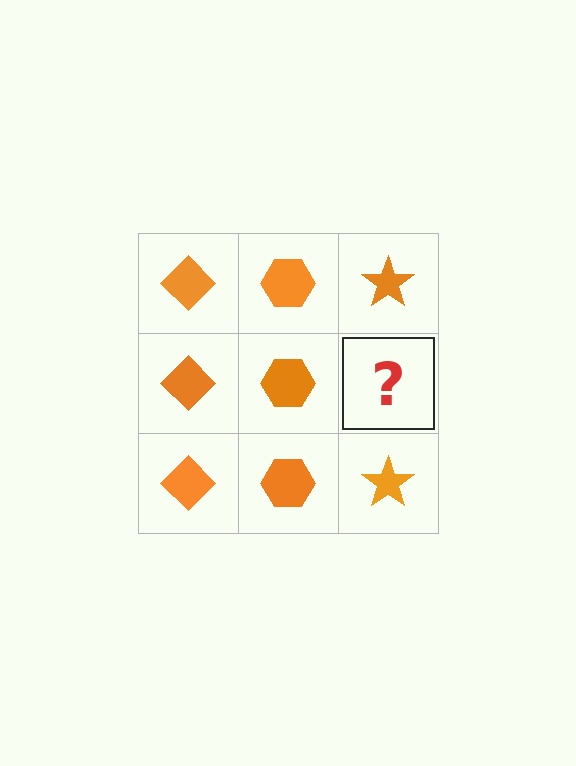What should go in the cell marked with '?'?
The missing cell should contain an orange star.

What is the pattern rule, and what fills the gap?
The rule is that each column has a consistent shape. The gap should be filled with an orange star.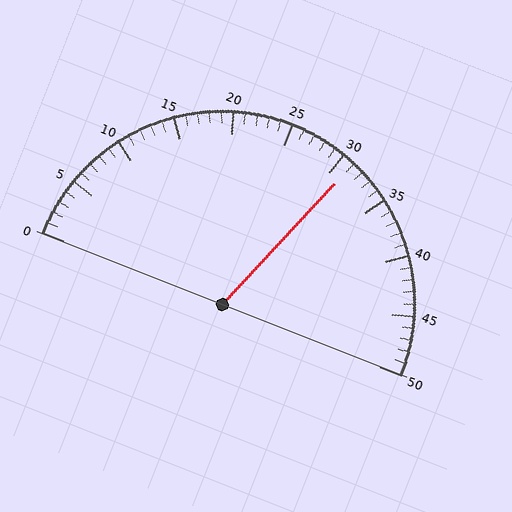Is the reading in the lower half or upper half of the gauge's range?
The reading is in the upper half of the range (0 to 50).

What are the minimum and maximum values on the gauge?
The gauge ranges from 0 to 50.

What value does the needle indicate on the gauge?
The needle indicates approximately 31.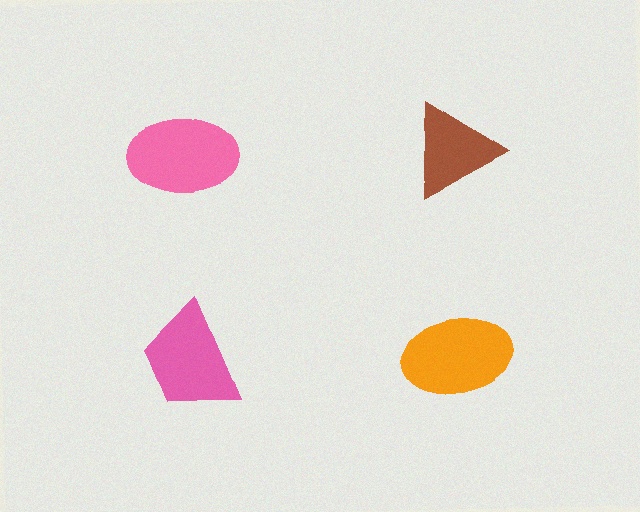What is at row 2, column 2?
An orange ellipse.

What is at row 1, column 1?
A pink ellipse.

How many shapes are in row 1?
2 shapes.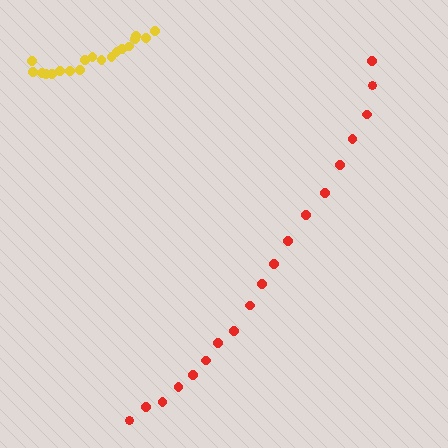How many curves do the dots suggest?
There are 2 distinct paths.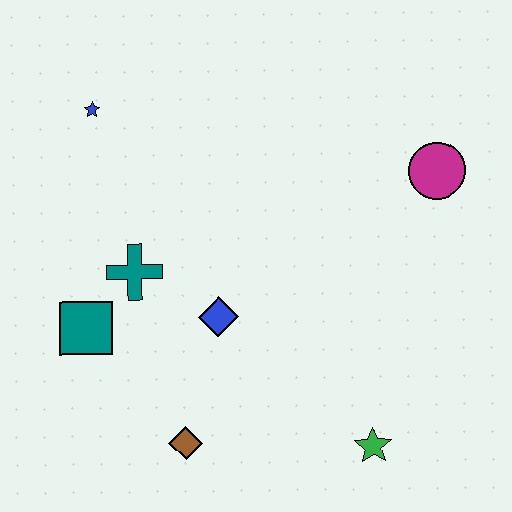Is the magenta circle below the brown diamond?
No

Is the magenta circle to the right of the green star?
Yes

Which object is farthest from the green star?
The blue star is farthest from the green star.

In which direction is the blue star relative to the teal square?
The blue star is above the teal square.